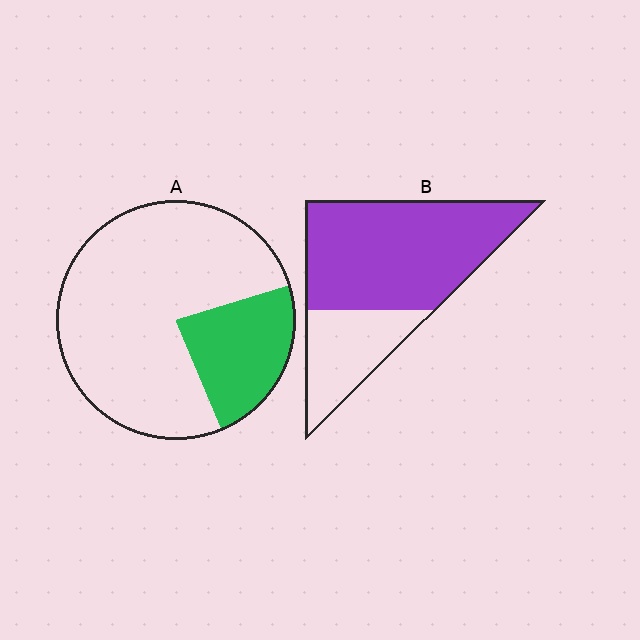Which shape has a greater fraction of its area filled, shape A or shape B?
Shape B.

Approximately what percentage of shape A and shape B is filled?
A is approximately 25% and B is approximately 70%.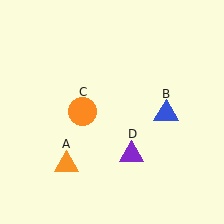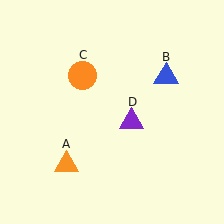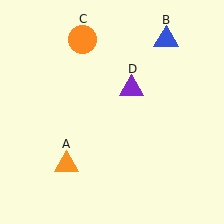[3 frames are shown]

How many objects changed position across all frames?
3 objects changed position: blue triangle (object B), orange circle (object C), purple triangle (object D).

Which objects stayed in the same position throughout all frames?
Orange triangle (object A) remained stationary.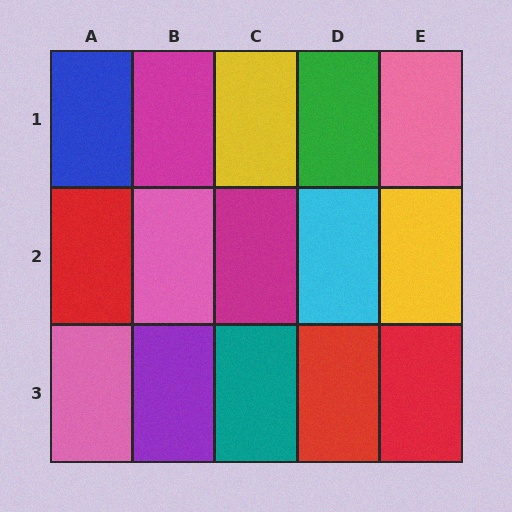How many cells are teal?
1 cell is teal.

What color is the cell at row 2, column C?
Magenta.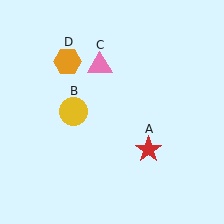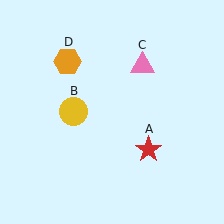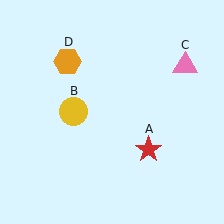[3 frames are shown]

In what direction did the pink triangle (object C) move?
The pink triangle (object C) moved right.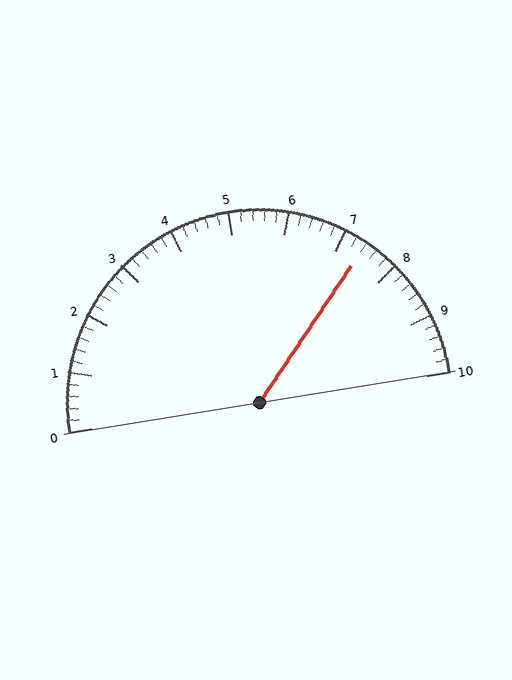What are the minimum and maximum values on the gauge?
The gauge ranges from 0 to 10.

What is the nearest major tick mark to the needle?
The nearest major tick mark is 7.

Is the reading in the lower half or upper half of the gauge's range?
The reading is in the upper half of the range (0 to 10).